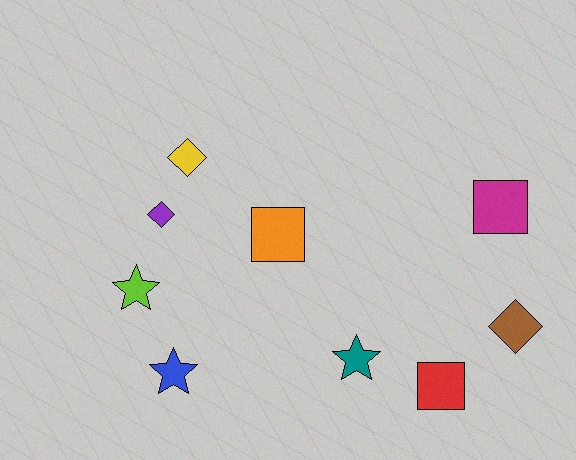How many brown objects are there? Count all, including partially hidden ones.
There is 1 brown object.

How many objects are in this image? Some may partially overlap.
There are 9 objects.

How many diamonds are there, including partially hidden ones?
There are 3 diamonds.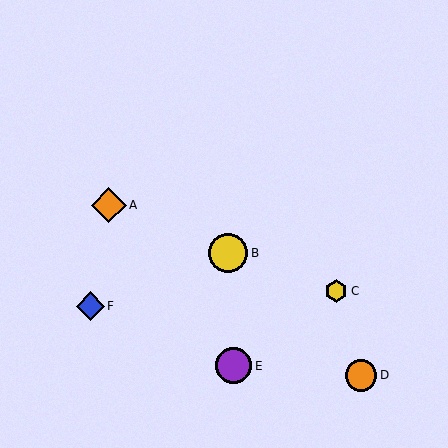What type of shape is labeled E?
Shape E is a purple circle.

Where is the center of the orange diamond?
The center of the orange diamond is at (109, 205).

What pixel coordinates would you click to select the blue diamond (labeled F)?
Click at (90, 306) to select the blue diamond F.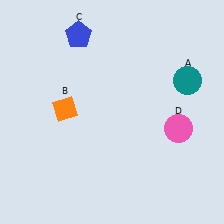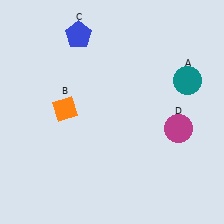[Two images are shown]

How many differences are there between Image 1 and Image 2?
There is 1 difference between the two images.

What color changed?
The circle (D) changed from pink in Image 1 to magenta in Image 2.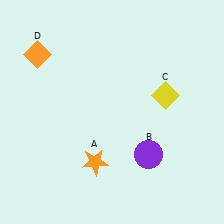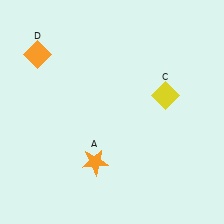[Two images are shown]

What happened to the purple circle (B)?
The purple circle (B) was removed in Image 2. It was in the bottom-right area of Image 1.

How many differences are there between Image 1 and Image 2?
There is 1 difference between the two images.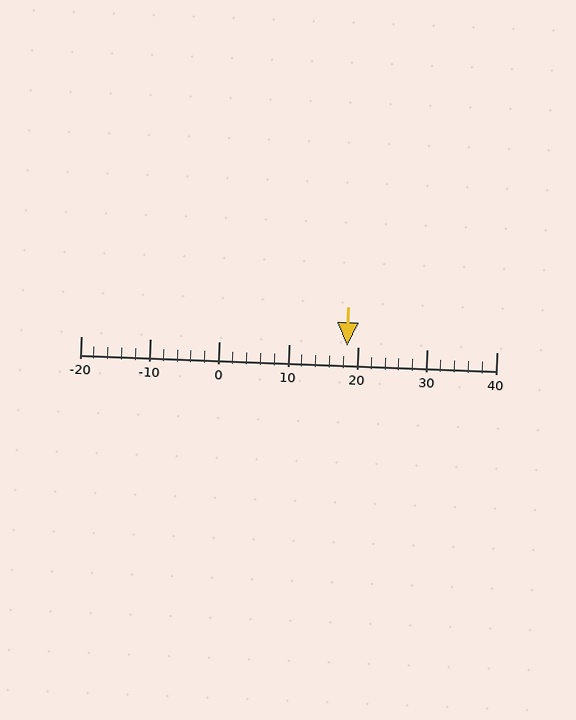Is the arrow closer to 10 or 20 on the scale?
The arrow is closer to 20.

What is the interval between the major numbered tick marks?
The major tick marks are spaced 10 units apart.